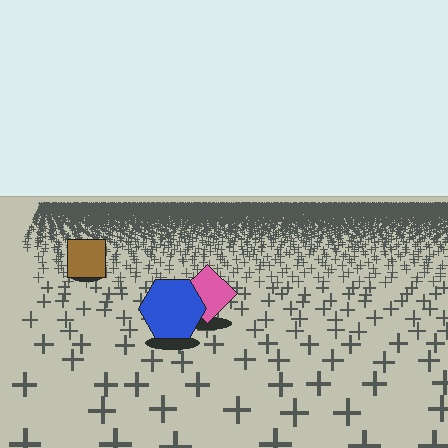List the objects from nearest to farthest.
From nearest to farthest: the blue hexagon, the pink diamond, the brown square.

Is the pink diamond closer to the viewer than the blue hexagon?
No. The blue hexagon is closer — you can tell from the texture gradient: the ground texture is coarser near it.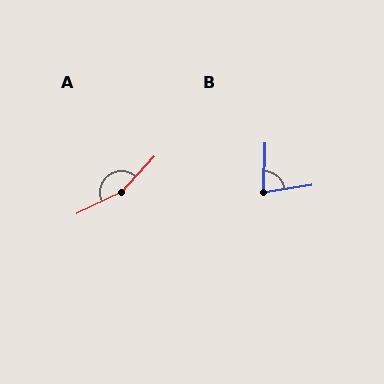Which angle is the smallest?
B, at approximately 80 degrees.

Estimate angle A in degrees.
Approximately 158 degrees.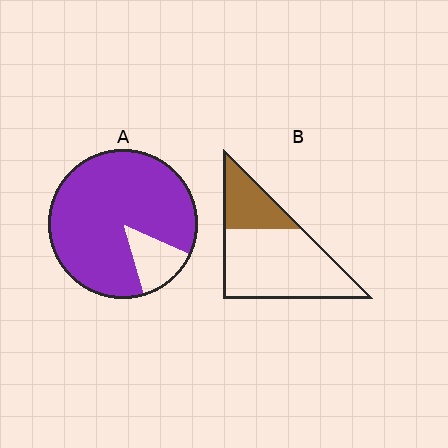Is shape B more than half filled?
No.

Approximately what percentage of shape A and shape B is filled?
A is approximately 85% and B is approximately 30%.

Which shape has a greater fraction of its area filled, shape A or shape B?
Shape A.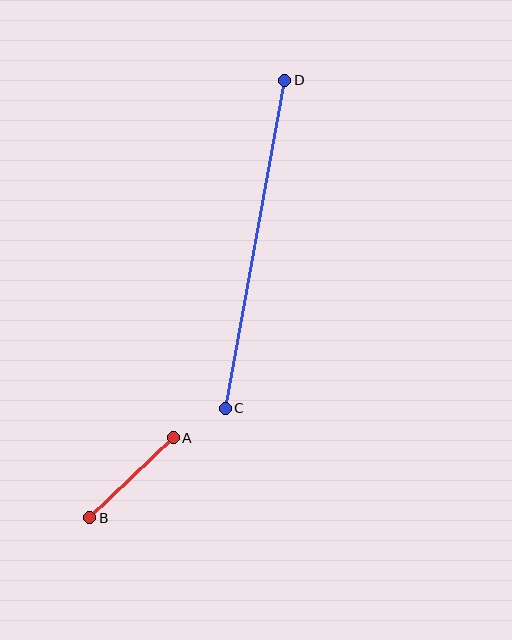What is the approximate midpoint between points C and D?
The midpoint is at approximately (255, 244) pixels.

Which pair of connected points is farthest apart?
Points C and D are farthest apart.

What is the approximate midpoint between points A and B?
The midpoint is at approximately (132, 478) pixels.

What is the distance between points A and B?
The distance is approximately 116 pixels.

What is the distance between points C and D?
The distance is approximately 333 pixels.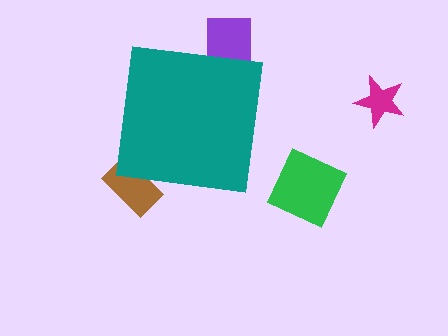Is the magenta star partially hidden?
No, the magenta star is fully visible.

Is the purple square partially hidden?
Yes, the purple square is partially hidden behind the teal square.